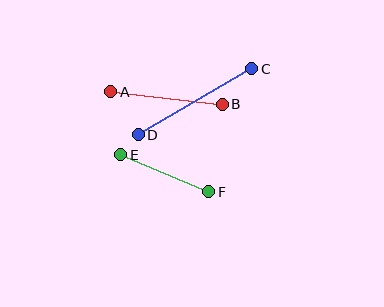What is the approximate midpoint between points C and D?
The midpoint is at approximately (195, 102) pixels.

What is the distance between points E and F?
The distance is approximately 95 pixels.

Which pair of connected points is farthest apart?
Points C and D are farthest apart.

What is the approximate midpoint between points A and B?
The midpoint is at approximately (166, 98) pixels.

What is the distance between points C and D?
The distance is approximately 131 pixels.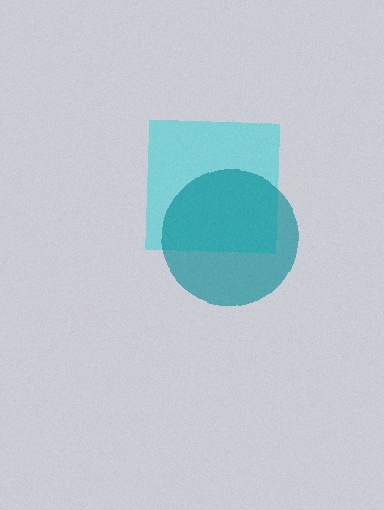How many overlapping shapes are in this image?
There are 2 overlapping shapes in the image.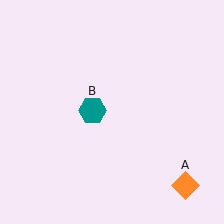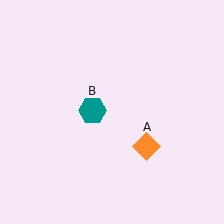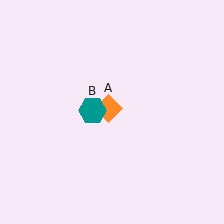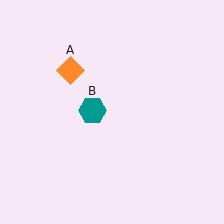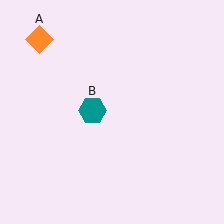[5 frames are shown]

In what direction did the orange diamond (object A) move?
The orange diamond (object A) moved up and to the left.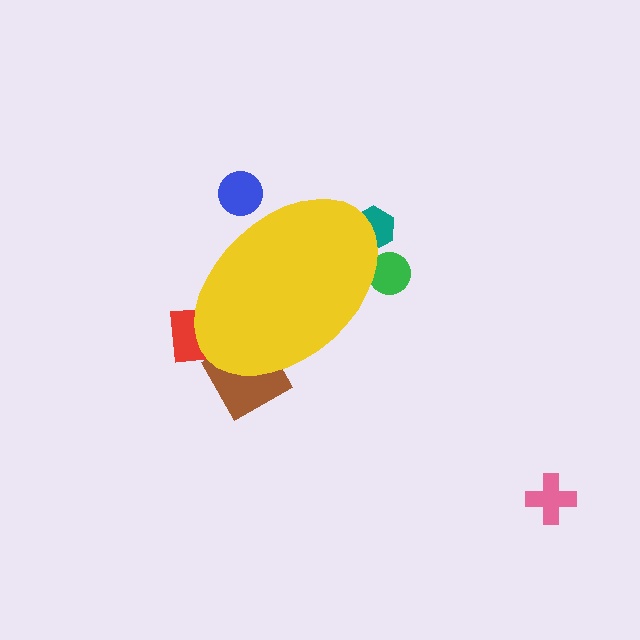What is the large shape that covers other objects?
A yellow ellipse.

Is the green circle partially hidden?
Yes, the green circle is partially hidden behind the yellow ellipse.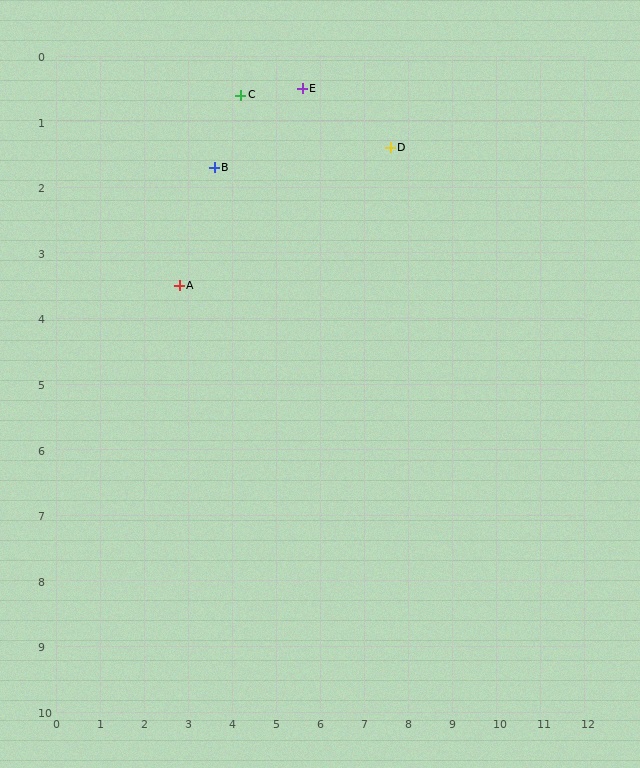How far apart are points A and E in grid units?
Points A and E are about 4.1 grid units apart.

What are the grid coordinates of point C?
Point C is at approximately (4.2, 0.6).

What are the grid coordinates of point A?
Point A is at approximately (2.8, 3.5).